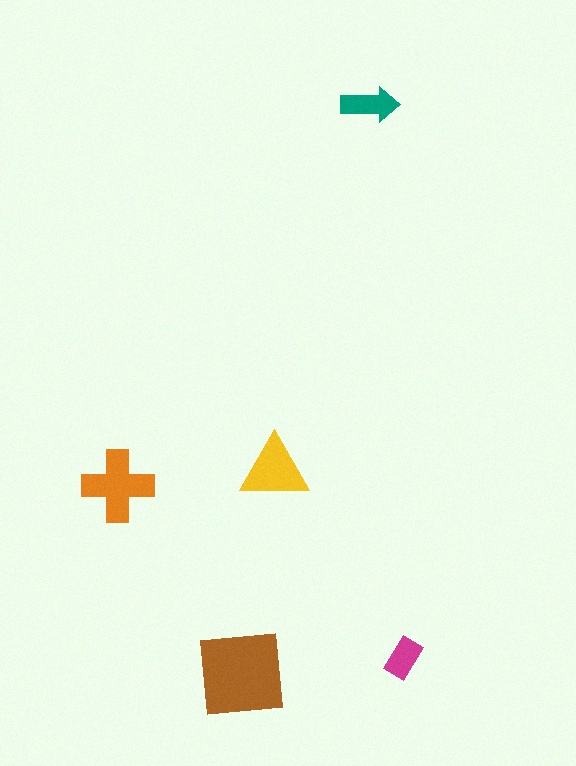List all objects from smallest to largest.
The magenta rectangle, the teal arrow, the yellow triangle, the orange cross, the brown square.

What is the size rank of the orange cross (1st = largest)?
2nd.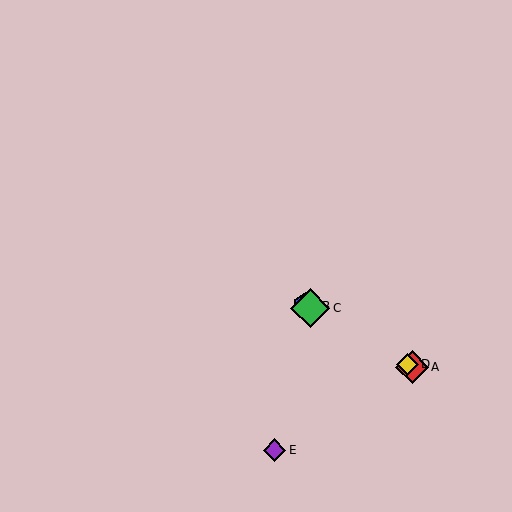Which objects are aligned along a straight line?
Objects A, B, C, D are aligned along a straight line.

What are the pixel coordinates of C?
Object C is at (310, 308).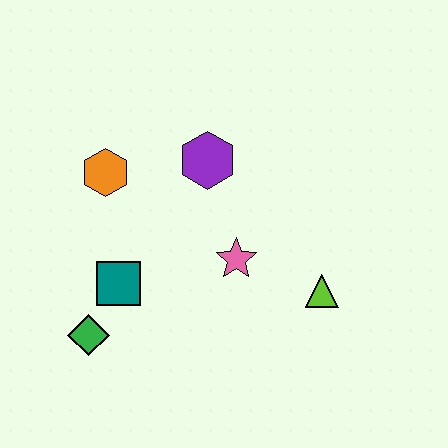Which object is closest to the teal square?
The green diamond is closest to the teal square.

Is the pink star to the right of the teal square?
Yes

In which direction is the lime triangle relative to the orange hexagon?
The lime triangle is to the right of the orange hexagon.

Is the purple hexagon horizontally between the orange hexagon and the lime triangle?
Yes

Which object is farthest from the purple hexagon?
The green diamond is farthest from the purple hexagon.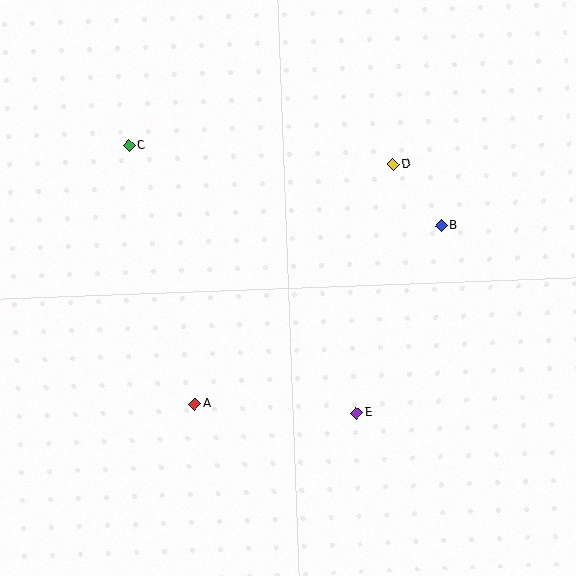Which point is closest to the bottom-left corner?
Point A is closest to the bottom-left corner.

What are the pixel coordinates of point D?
Point D is at (393, 164).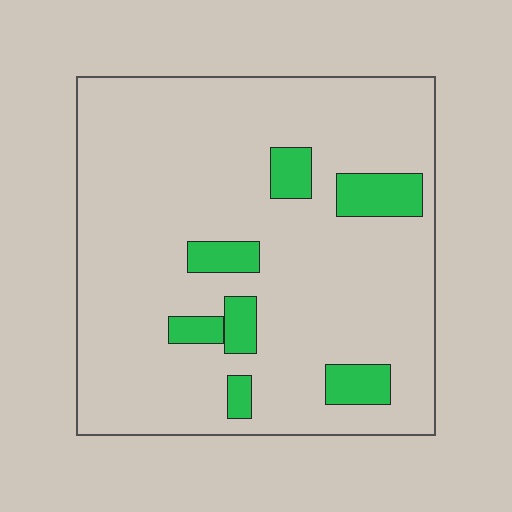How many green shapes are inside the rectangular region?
7.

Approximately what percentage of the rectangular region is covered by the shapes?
Approximately 10%.